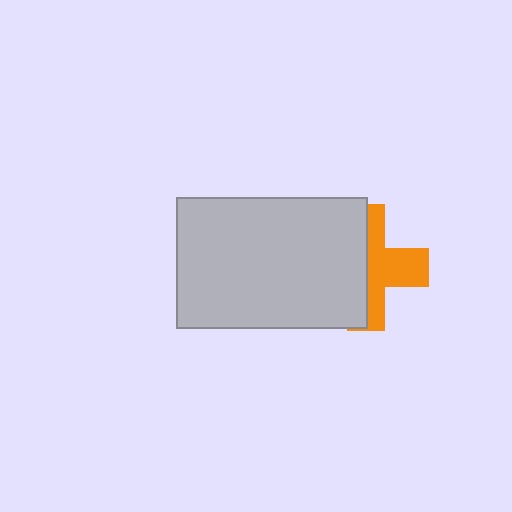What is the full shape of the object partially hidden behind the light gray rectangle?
The partially hidden object is an orange cross.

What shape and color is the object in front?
The object in front is a light gray rectangle.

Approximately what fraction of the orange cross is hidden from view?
Roughly 51% of the orange cross is hidden behind the light gray rectangle.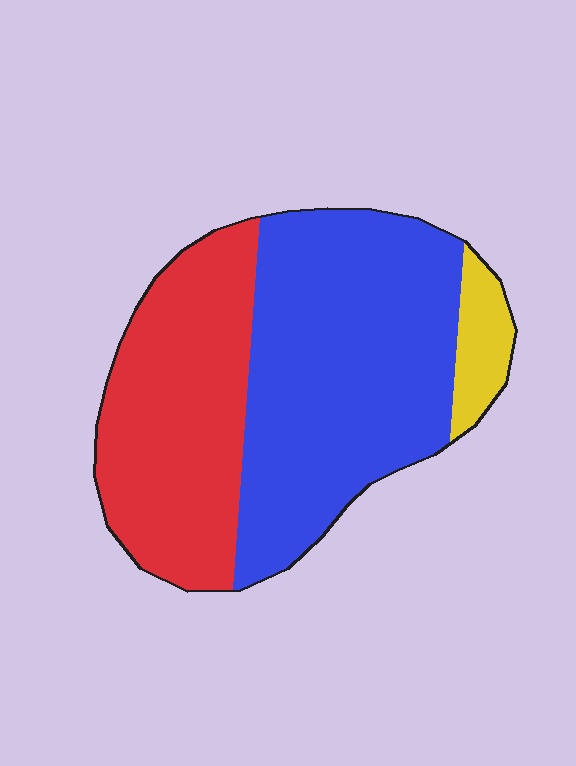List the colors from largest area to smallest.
From largest to smallest: blue, red, yellow.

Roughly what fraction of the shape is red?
Red covers around 40% of the shape.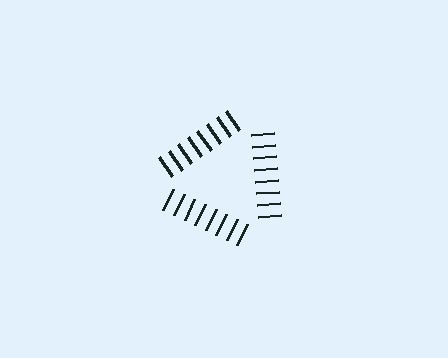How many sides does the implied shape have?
3 sides — the line-ends trace a triangle.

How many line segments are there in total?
24 — 8 along each of the 3 edges.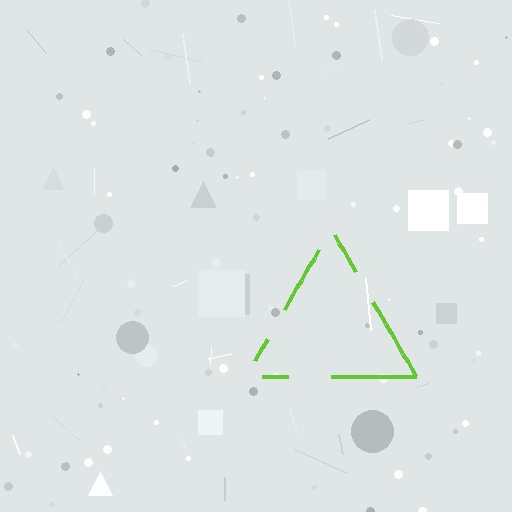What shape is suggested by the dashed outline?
The dashed outline suggests a triangle.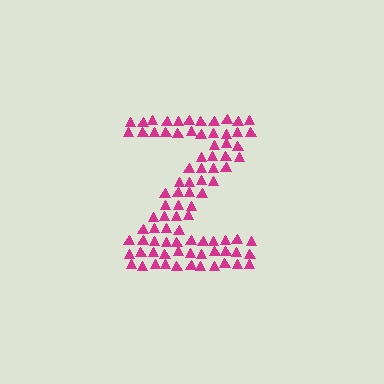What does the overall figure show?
The overall figure shows the letter Z.